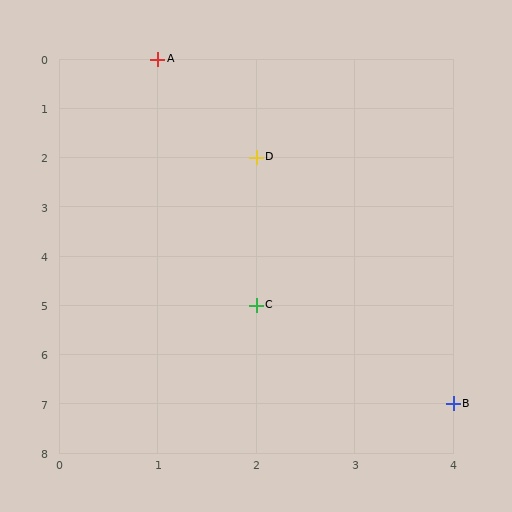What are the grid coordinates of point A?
Point A is at grid coordinates (1, 0).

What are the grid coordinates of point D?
Point D is at grid coordinates (2, 2).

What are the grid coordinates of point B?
Point B is at grid coordinates (4, 7).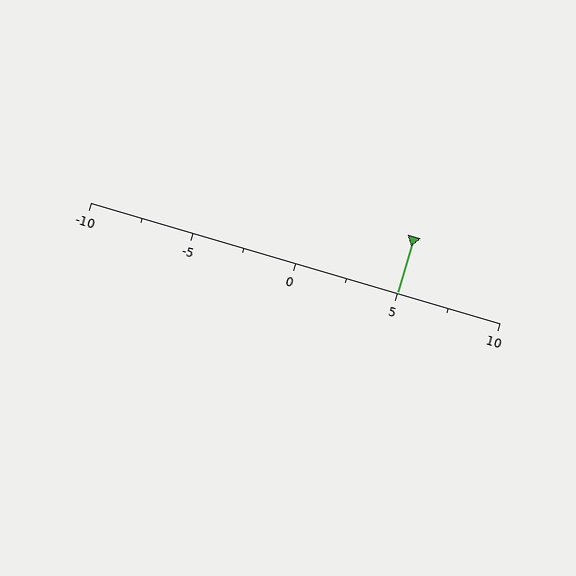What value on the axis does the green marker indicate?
The marker indicates approximately 5.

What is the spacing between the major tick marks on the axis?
The major ticks are spaced 5 apart.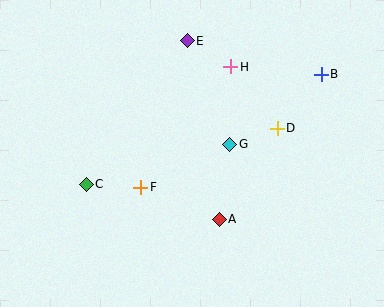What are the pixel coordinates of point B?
Point B is at (321, 74).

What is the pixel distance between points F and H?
The distance between F and H is 150 pixels.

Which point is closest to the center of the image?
Point G at (230, 144) is closest to the center.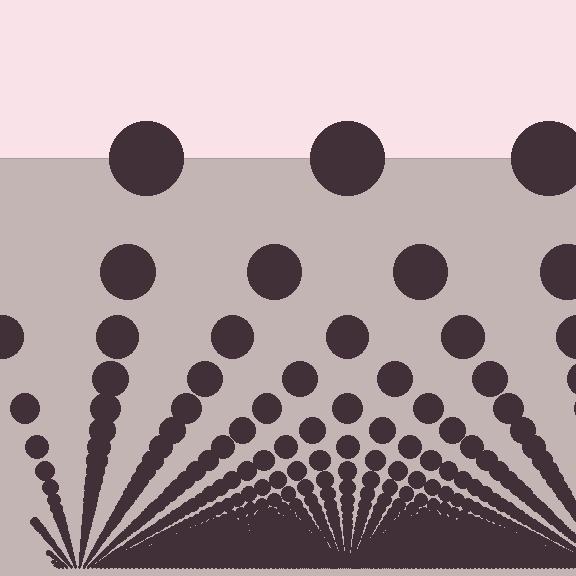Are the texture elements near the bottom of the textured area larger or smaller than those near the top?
Smaller. The gradient is inverted — elements near the bottom are smaller and denser.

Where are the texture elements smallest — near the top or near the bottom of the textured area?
Near the bottom.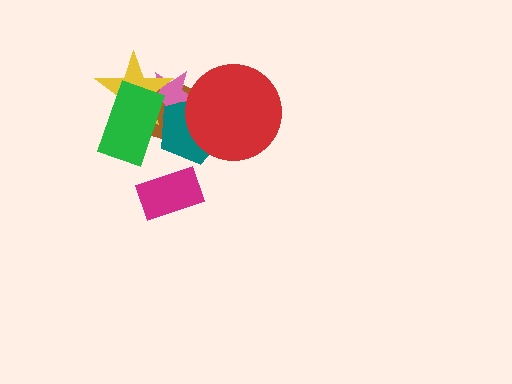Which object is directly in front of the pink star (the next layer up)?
The yellow star is directly in front of the pink star.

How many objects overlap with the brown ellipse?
5 objects overlap with the brown ellipse.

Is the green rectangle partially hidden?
No, no other shape covers it.